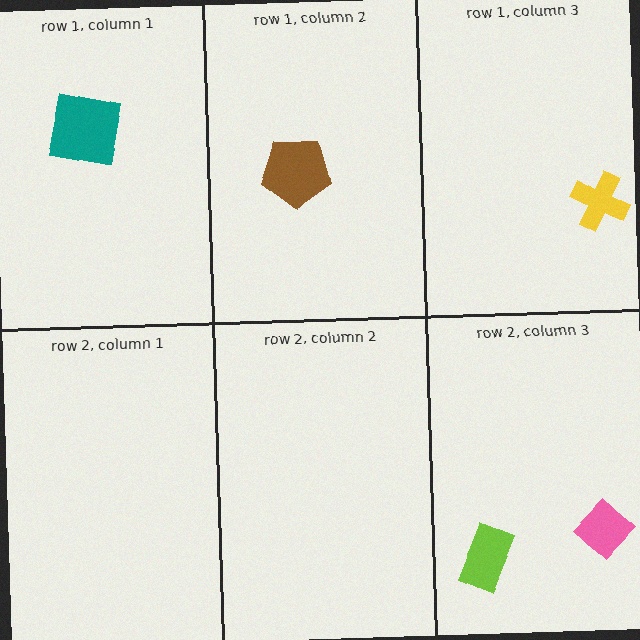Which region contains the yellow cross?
The row 1, column 3 region.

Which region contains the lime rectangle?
The row 2, column 3 region.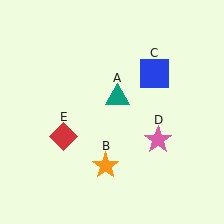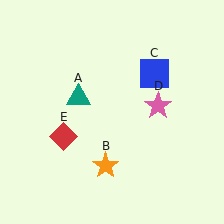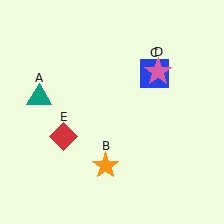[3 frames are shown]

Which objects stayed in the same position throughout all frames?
Orange star (object B) and blue square (object C) and red diamond (object E) remained stationary.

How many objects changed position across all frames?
2 objects changed position: teal triangle (object A), pink star (object D).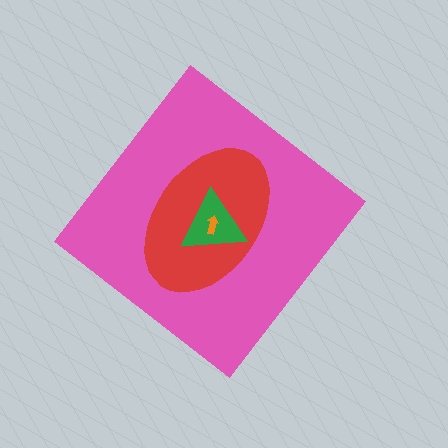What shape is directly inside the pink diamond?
The red ellipse.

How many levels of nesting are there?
4.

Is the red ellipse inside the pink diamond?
Yes.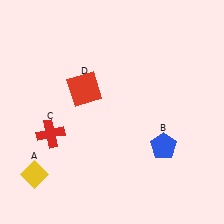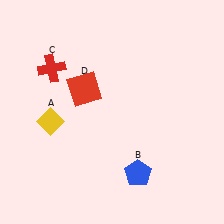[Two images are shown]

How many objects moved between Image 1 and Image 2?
3 objects moved between the two images.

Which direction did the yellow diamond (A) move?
The yellow diamond (A) moved up.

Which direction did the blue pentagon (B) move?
The blue pentagon (B) moved down.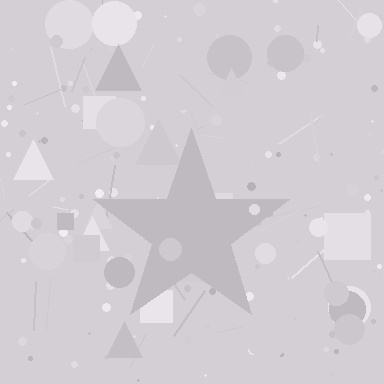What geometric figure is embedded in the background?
A star is embedded in the background.